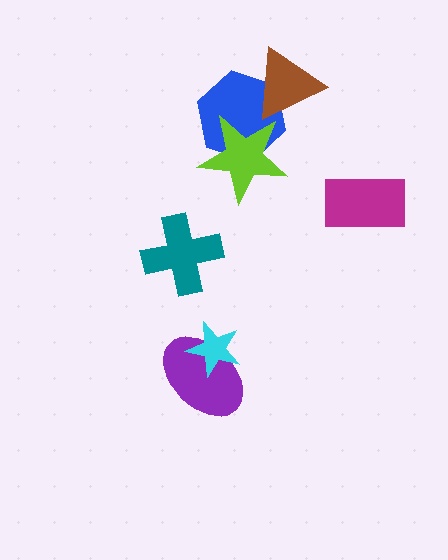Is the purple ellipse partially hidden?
Yes, it is partially covered by another shape.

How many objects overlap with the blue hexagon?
2 objects overlap with the blue hexagon.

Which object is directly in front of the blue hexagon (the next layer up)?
The brown triangle is directly in front of the blue hexagon.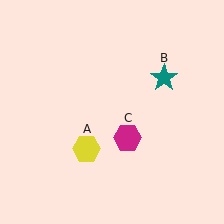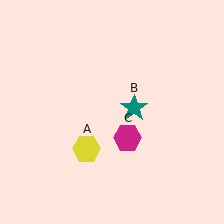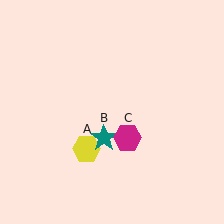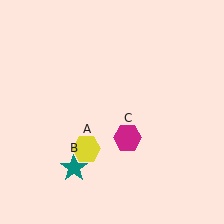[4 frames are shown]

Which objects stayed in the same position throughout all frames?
Yellow hexagon (object A) and magenta hexagon (object C) remained stationary.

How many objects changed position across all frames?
1 object changed position: teal star (object B).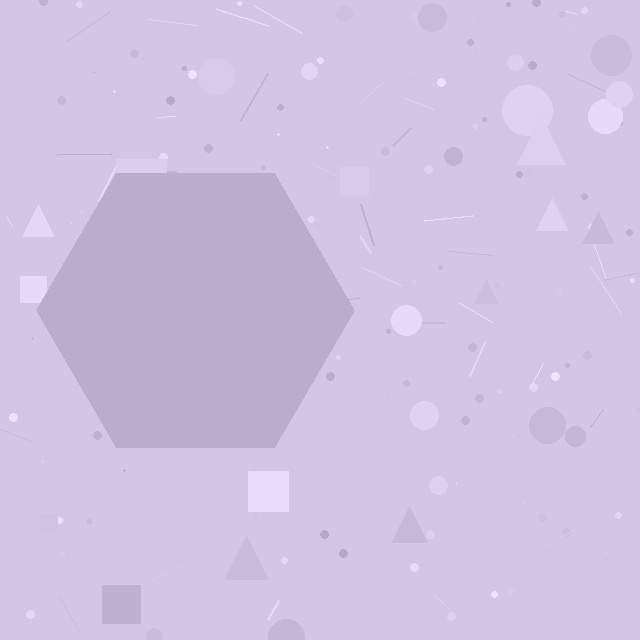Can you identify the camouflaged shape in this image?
The camouflaged shape is a hexagon.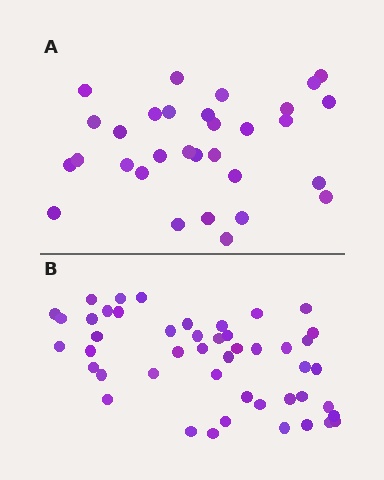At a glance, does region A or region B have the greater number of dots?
Region B (the bottom region) has more dots.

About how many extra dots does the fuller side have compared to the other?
Region B has approximately 15 more dots than region A.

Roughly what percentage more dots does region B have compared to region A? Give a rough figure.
About 50% more.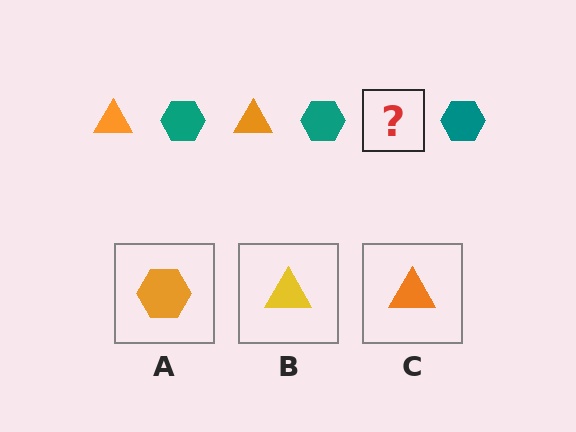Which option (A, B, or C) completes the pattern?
C.